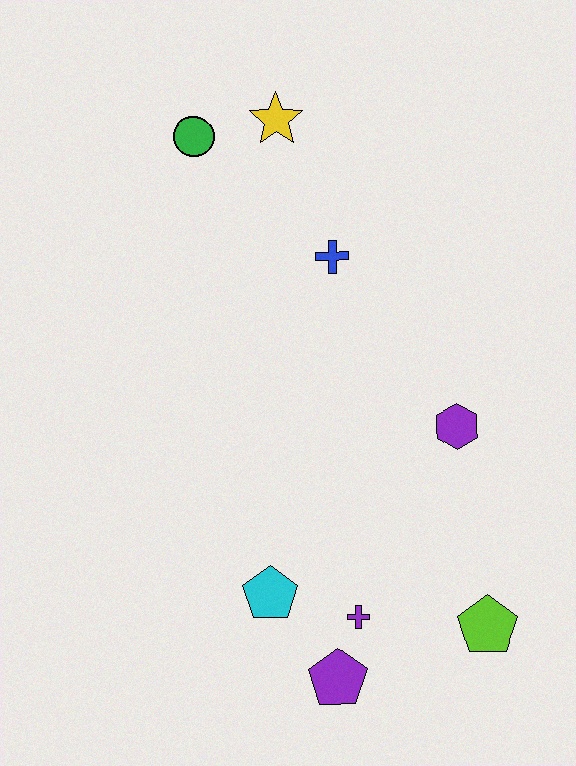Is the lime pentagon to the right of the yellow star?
Yes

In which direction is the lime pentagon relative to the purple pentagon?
The lime pentagon is to the right of the purple pentagon.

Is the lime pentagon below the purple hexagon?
Yes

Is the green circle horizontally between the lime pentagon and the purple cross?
No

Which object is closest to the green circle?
The yellow star is closest to the green circle.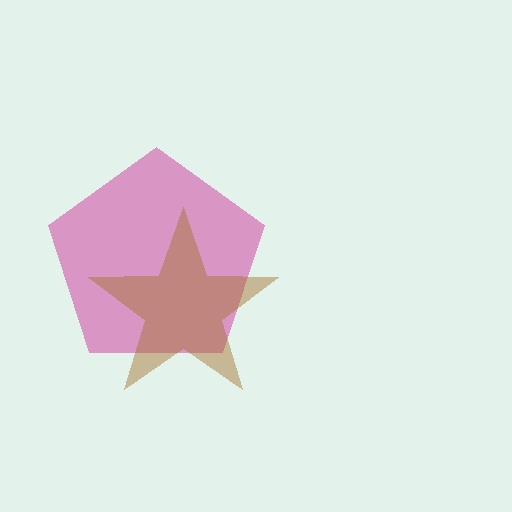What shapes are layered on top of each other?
The layered shapes are: a magenta pentagon, a brown star.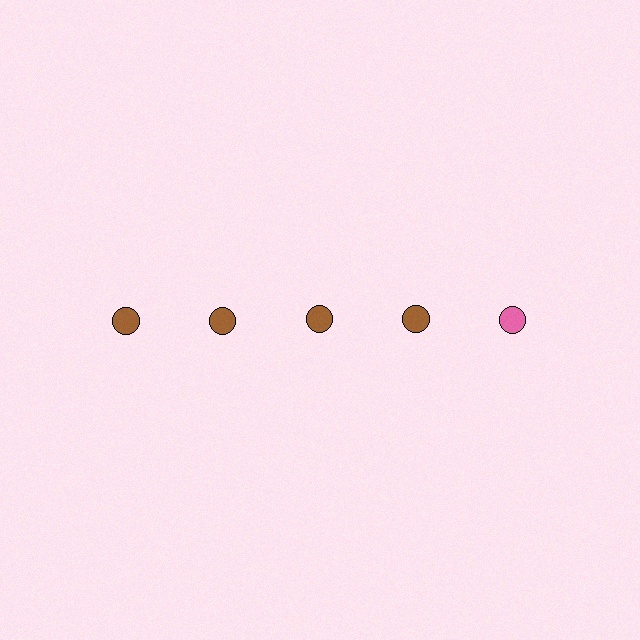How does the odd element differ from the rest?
It has a different color: pink instead of brown.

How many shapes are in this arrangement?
There are 5 shapes arranged in a grid pattern.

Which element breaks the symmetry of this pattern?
The pink circle in the top row, rightmost column breaks the symmetry. All other shapes are brown circles.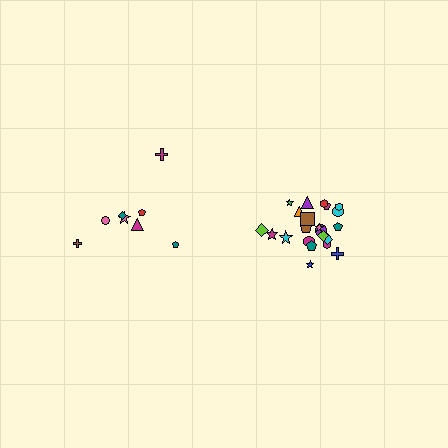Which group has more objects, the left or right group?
The right group.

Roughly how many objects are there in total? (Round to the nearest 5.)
Roughly 30 objects in total.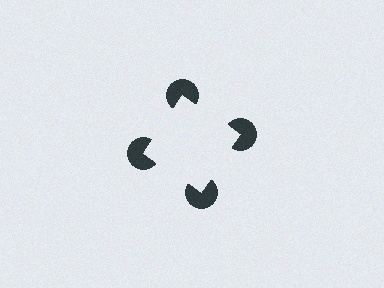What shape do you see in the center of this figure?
An illusory square — its edges are inferred from the aligned wedge cuts in the pac-man discs, not physically drawn.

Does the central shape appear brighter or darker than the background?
It typically appears slightly brighter than the background, even though no actual brightness change is drawn.